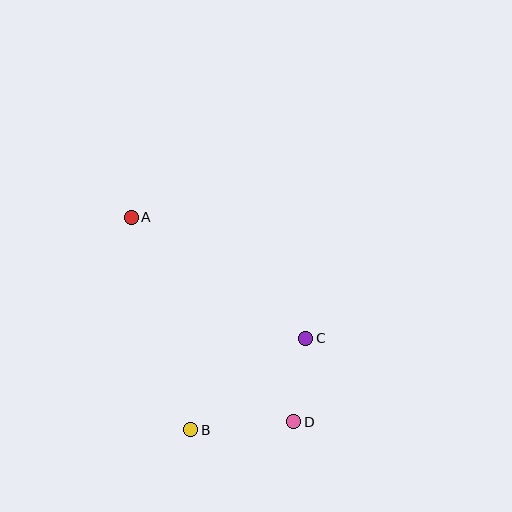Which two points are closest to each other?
Points C and D are closest to each other.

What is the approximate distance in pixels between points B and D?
The distance between B and D is approximately 103 pixels.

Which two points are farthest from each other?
Points A and D are farthest from each other.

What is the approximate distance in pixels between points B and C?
The distance between B and C is approximately 147 pixels.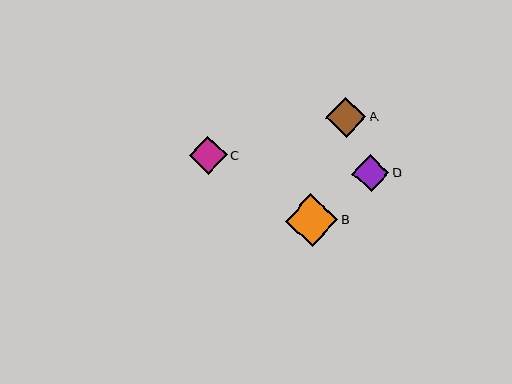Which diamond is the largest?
Diamond B is the largest with a size of approximately 52 pixels.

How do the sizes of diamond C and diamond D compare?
Diamond C and diamond D are approximately the same size.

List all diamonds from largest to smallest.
From largest to smallest: B, A, C, D.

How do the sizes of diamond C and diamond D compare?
Diamond C and diamond D are approximately the same size.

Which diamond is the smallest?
Diamond D is the smallest with a size of approximately 37 pixels.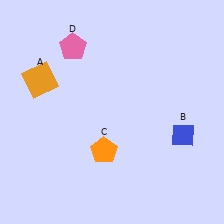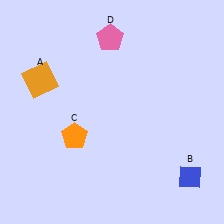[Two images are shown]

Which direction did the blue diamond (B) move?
The blue diamond (B) moved down.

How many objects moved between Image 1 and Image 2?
3 objects moved between the two images.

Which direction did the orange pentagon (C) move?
The orange pentagon (C) moved left.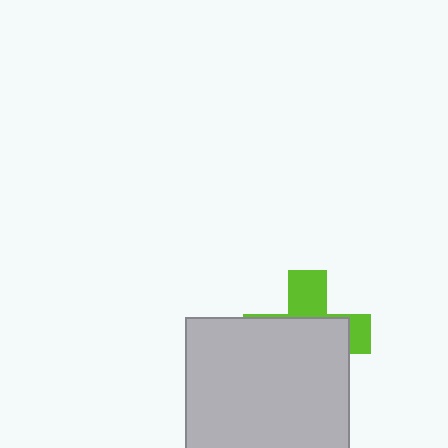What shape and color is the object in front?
The object in front is a light gray square.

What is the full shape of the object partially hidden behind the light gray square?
The partially hidden object is a lime cross.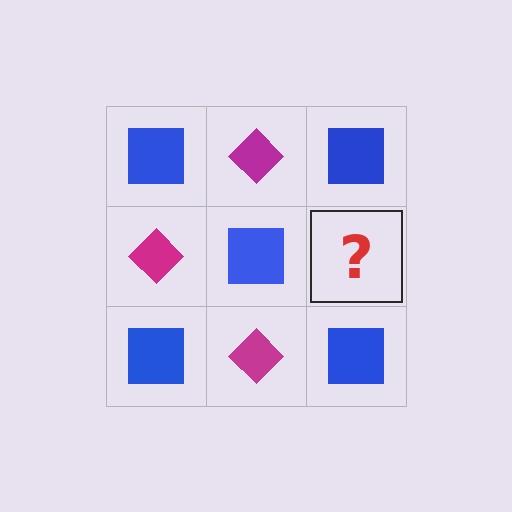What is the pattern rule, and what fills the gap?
The rule is that it alternates blue square and magenta diamond in a checkerboard pattern. The gap should be filled with a magenta diamond.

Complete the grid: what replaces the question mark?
The question mark should be replaced with a magenta diamond.